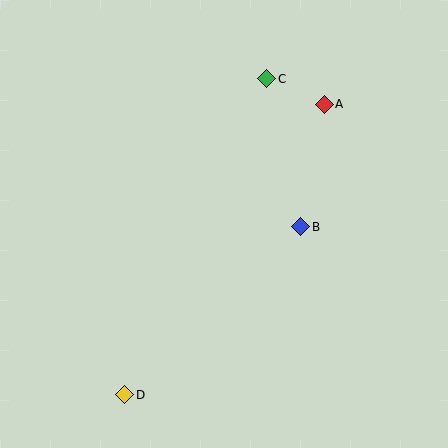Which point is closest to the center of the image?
Point B at (301, 227) is closest to the center.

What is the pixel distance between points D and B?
The distance between D and B is 243 pixels.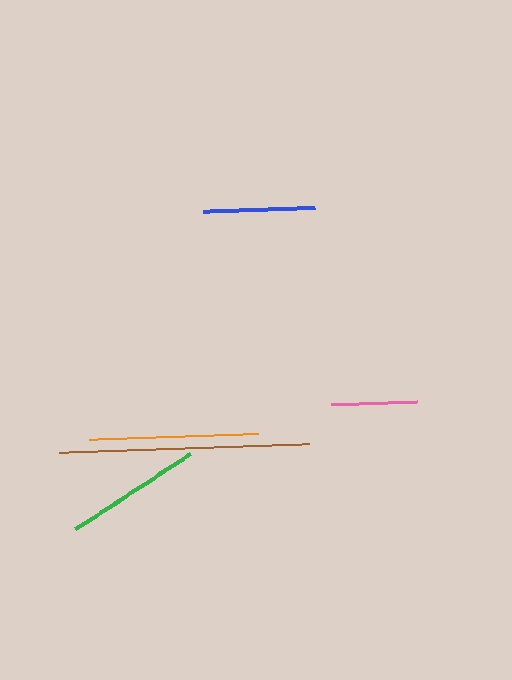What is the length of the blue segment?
The blue segment is approximately 112 pixels long.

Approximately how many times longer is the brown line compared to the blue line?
The brown line is approximately 2.2 times the length of the blue line.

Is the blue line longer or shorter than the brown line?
The brown line is longer than the blue line.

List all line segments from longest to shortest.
From longest to shortest: brown, orange, green, blue, pink.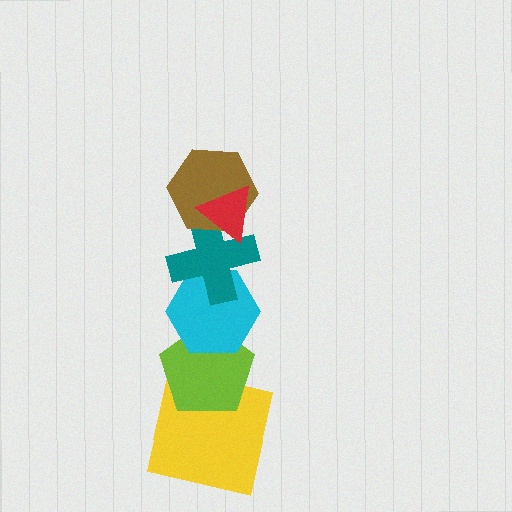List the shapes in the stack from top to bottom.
From top to bottom: the red triangle, the brown hexagon, the teal cross, the cyan hexagon, the lime pentagon, the yellow square.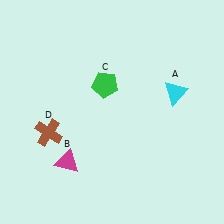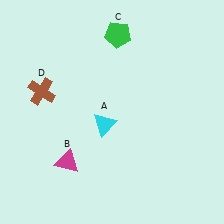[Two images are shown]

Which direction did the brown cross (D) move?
The brown cross (D) moved up.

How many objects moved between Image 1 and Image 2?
3 objects moved between the two images.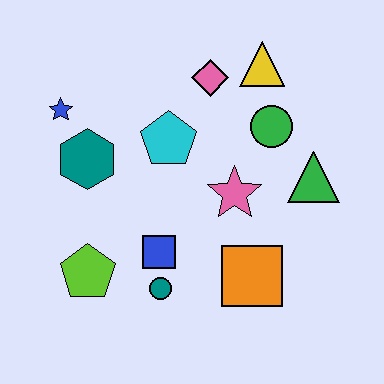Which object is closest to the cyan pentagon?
The pink diamond is closest to the cyan pentagon.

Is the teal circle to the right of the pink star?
No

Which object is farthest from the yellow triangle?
The lime pentagon is farthest from the yellow triangle.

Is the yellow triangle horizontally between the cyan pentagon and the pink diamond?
No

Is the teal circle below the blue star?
Yes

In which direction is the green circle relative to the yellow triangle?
The green circle is below the yellow triangle.